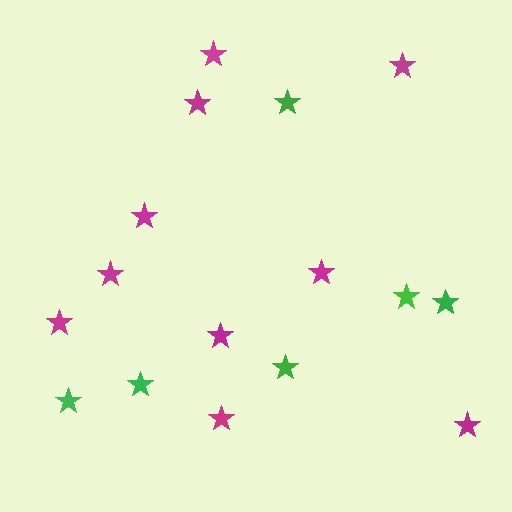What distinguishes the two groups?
There are 2 groups: one group of green stars (6) and one group of magenta stars (10).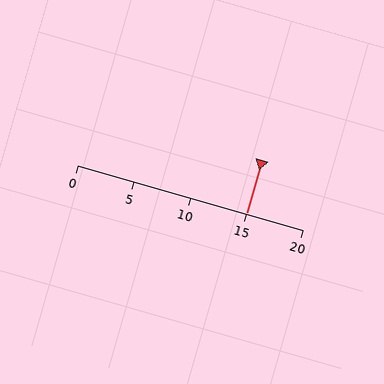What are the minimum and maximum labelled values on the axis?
The axis runs from 0 to 20.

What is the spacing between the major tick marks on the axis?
The major ticks are spaced 5 apart.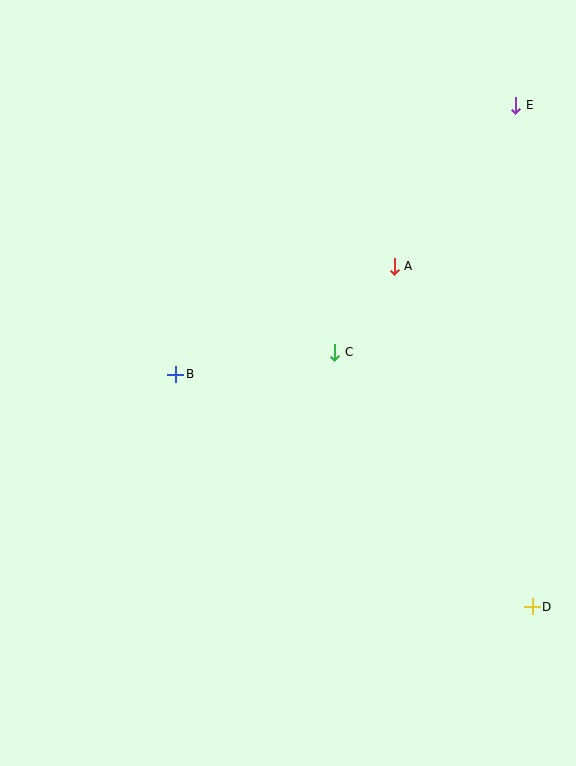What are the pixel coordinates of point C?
Point C is at (335, 352).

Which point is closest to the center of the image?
Point C at (335, 352) is closest to the center.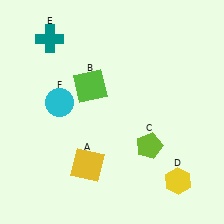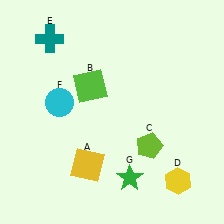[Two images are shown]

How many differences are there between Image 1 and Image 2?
There is 1 difference between the two images.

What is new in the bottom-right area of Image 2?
A green star (G) was added in the bottom-right area of Image 2.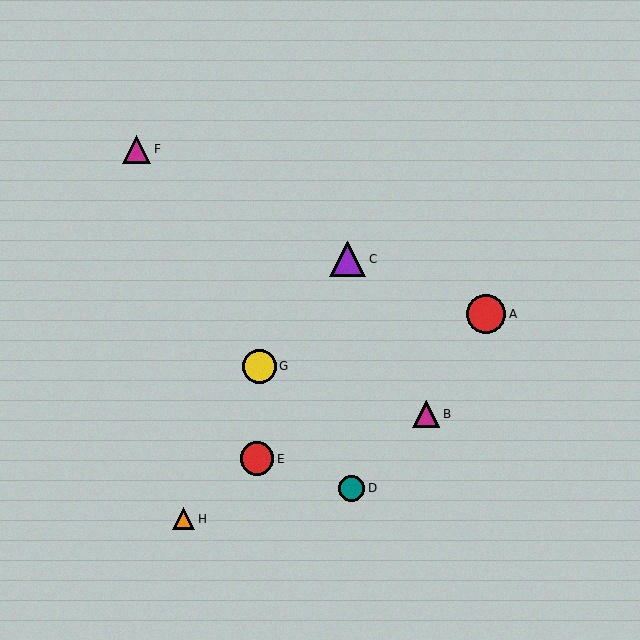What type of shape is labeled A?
Shape A is a red circle.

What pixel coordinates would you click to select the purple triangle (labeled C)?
Click at (348, 259) to select the purple triangle C.